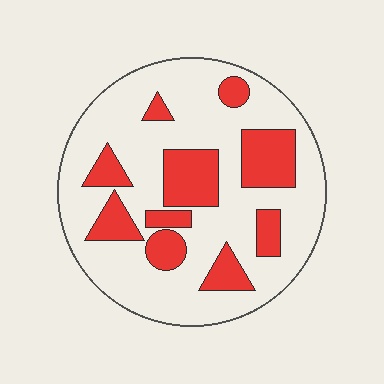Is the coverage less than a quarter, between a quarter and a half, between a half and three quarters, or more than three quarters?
Between a quarter and a half.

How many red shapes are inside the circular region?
10.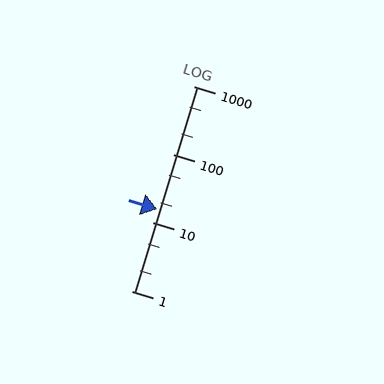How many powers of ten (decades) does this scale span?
The scale spans 3 decades, from 1 to 1000.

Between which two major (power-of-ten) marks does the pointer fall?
The pointer is between 10 and 100.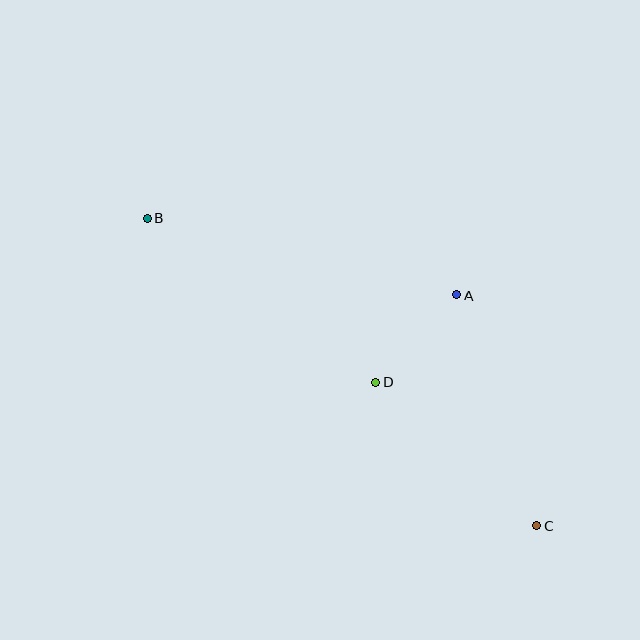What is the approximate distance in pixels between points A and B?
The distance between A and B is approximately 319 pixels.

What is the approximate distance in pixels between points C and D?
The distance between C and D is approximately 216 pixels.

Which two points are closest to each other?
Points A and D are closest to each other.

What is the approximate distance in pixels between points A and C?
The distance between A and C is approximately 244 pixels.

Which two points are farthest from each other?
Points B and C are farthest from each other.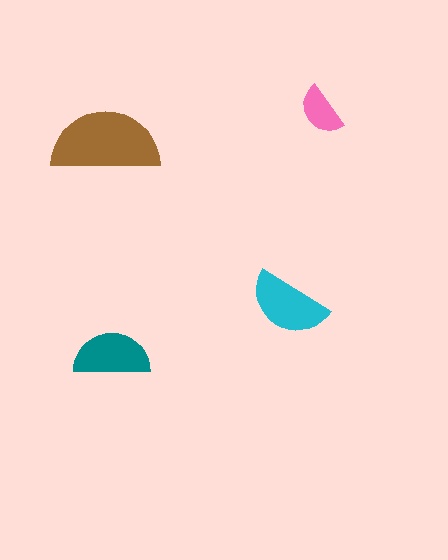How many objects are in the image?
There are 4 objects in the image.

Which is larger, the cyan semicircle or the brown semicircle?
The brown one.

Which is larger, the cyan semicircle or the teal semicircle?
The cyan one.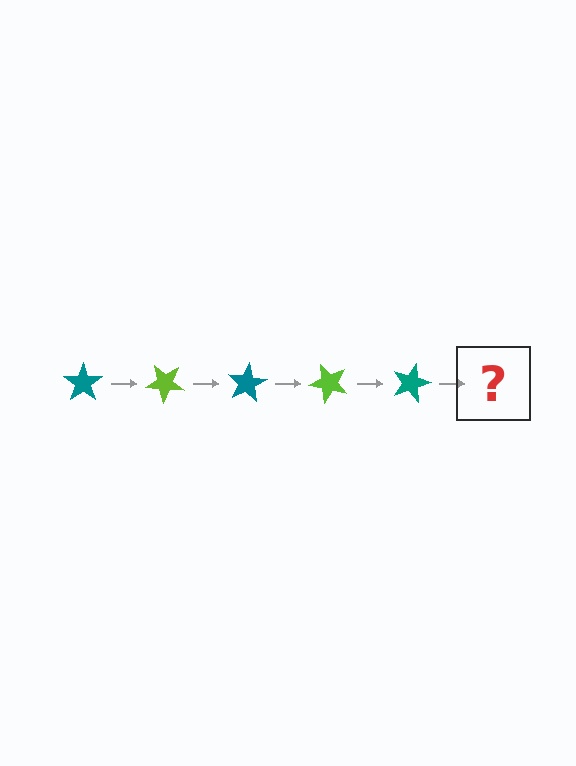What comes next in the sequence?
The next element should be a lime star, rotated 200 degrees from the start.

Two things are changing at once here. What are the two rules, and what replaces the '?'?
The two rules are that it rotates 40 degrees each step and the color cycles through teal and lime. The '?' should be a lime star, rotated 200 degrees from the start.